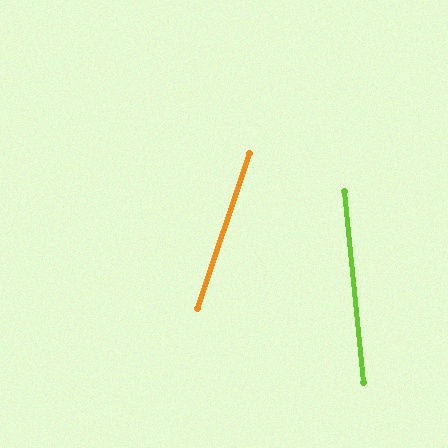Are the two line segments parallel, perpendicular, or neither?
Neither parallel nor perpendicular — they differ by about 24°.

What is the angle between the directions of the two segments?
Approximately 24 degrees.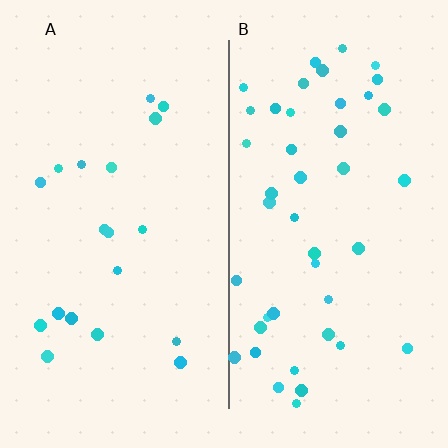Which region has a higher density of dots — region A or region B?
B (the right).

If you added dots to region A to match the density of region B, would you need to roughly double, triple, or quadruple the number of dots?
Approximately double.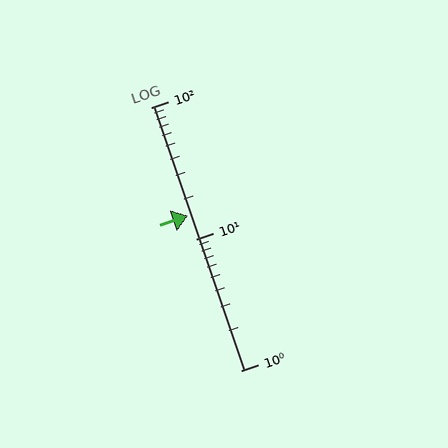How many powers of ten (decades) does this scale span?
The scale spans 2 decades, from 1 to 100.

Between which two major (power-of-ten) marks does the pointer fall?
The pointer is between 10 and 100.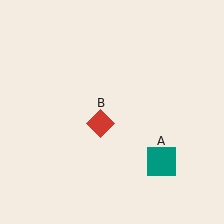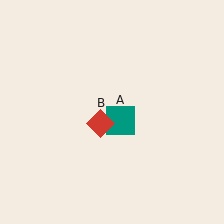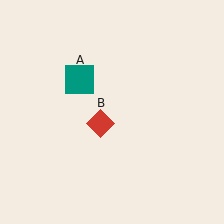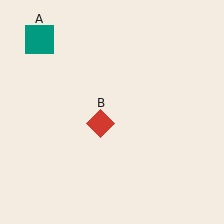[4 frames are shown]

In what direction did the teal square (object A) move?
The teal square (object A) moved up and to the left.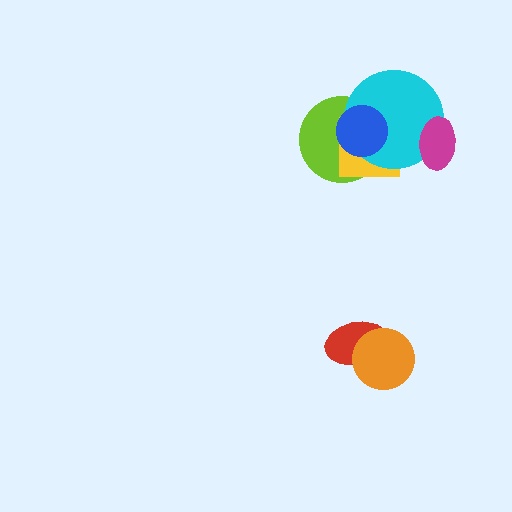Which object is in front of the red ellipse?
The orange circle is in front of the red ellipse.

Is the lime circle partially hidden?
Yes, it is partially covered by another shape.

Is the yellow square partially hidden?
Yes, it is partially covered by another shape.